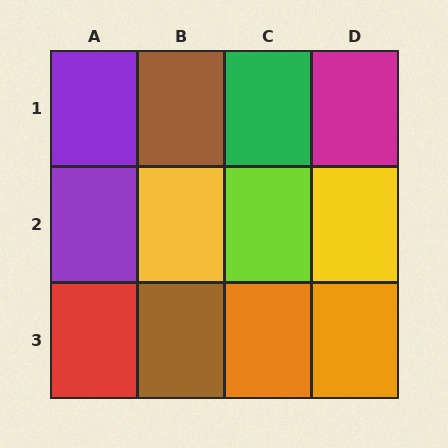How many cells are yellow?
2 cells are yellow.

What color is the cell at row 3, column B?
Brown.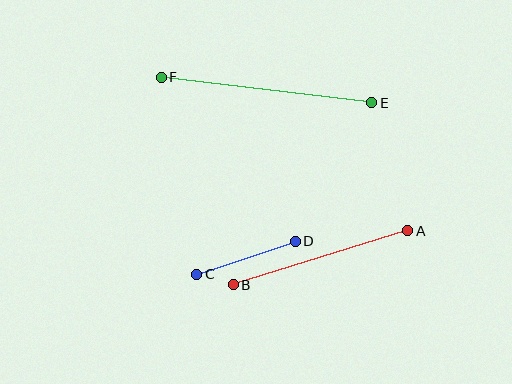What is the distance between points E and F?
The distance is approximately 212 pixels.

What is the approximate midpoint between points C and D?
The midpoint is at approximately (246, 258) pixels.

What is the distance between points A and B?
The distance is approximately 183 pixels.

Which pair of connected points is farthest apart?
Points E and F are farthest apart.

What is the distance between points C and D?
The distance is approximately 104 pixels.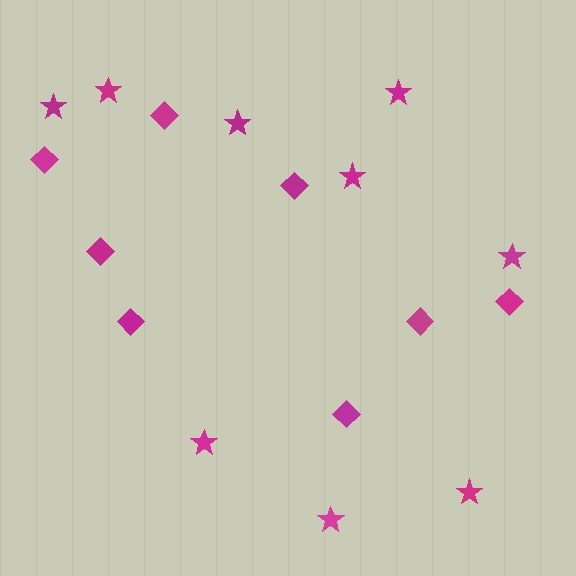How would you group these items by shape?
There are 2 groups: one group of stars (9) and one group of diamonds (8).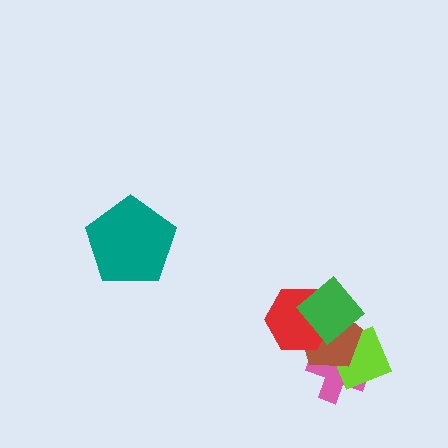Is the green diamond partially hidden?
No, no other shape covers it.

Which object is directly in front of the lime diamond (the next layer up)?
The brown pentagon is directly in front of the lime diamond.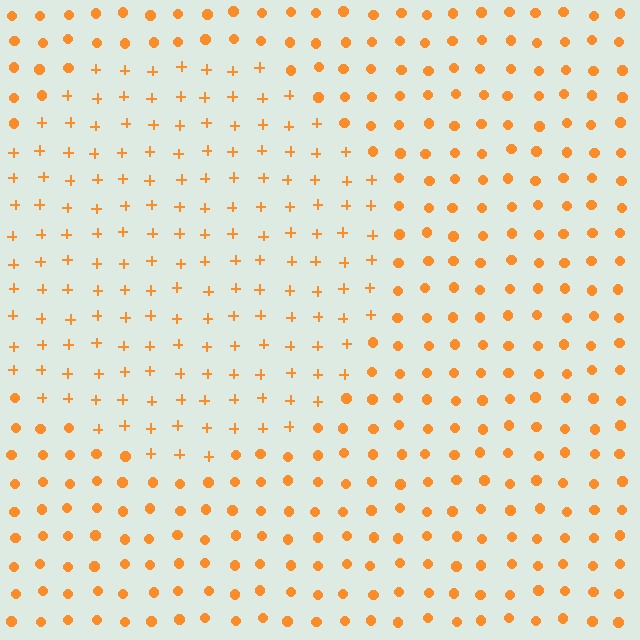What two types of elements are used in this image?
The image uses plus signs inside the circle region and circles outside it.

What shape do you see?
I see a circle.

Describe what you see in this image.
The image is filled with small orange elements arranged in a uniform grid. A circle-shaped region contains plus signs, while the surrounding area contains circles. The boundary is defined purely by the change in element shape.